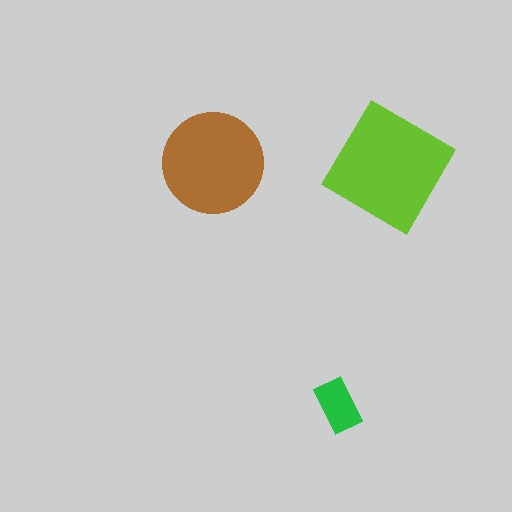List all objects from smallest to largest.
The green rectangle, the brown circle, the lime diamond.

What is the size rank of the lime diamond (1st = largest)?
1st.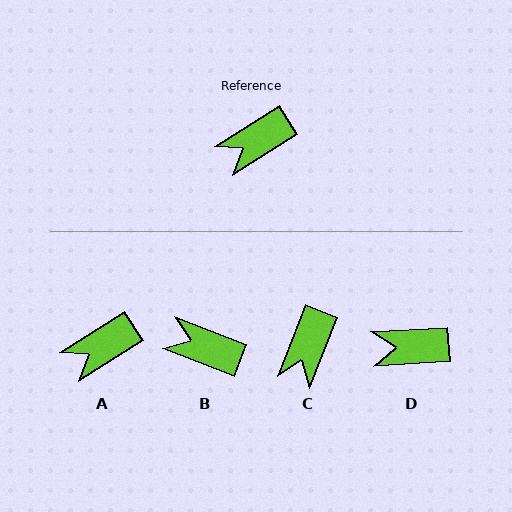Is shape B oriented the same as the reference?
No, it is off by about 53 degrees.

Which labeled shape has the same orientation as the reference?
A.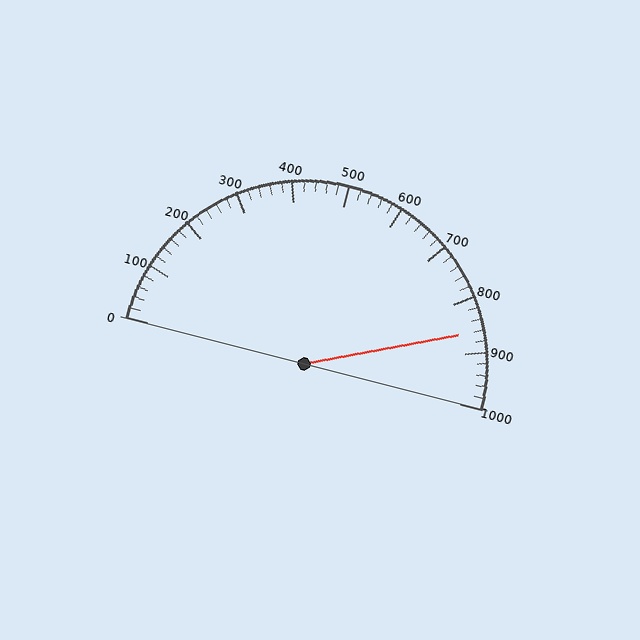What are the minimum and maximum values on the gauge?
The gauge ranges from 0 to 1000.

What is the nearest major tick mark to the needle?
The nearest major tick mark is 900.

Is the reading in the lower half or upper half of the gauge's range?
The reading is in the upper half of the range (0 to 1000).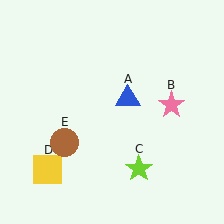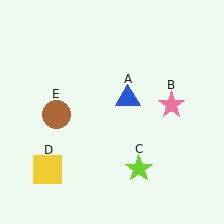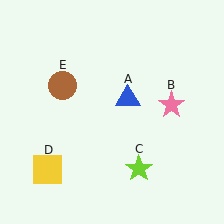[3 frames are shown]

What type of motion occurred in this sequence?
The brown circle (object E) rotated clockwise around the center of the scene.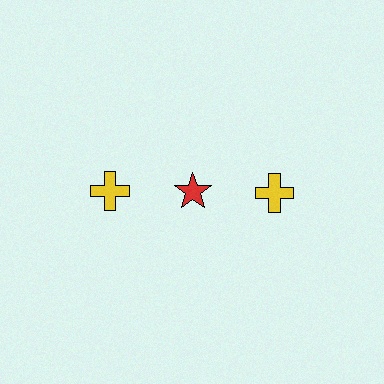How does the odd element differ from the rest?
It differs in both color (red instead of yellow) and shape (star instead of cross).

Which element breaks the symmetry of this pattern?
The red star in the top row, second from left column breaks the symmetry. All other shapes are yellow crosses.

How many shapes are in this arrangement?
There are 3 shapes arranged in a grid pattern.